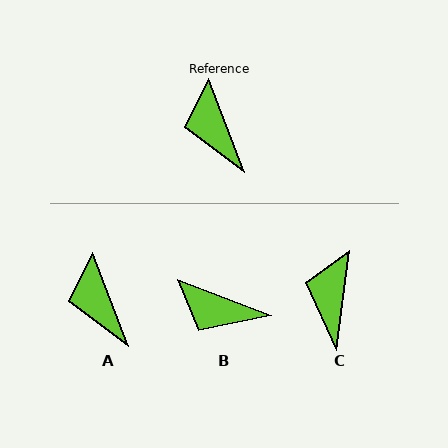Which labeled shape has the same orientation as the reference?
A.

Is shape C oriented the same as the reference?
No, it is off by about 28 degrees.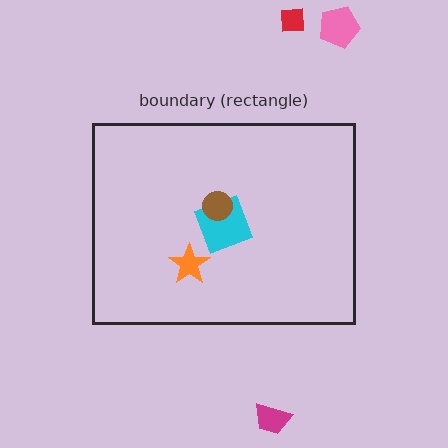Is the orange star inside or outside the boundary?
Inside.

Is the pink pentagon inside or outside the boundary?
Outside.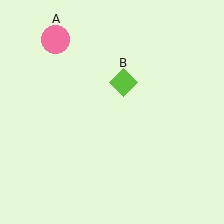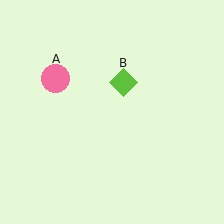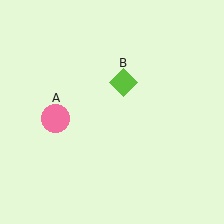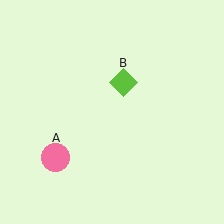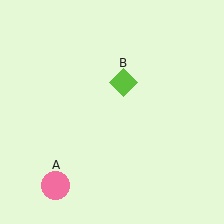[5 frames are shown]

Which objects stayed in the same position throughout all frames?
Lime diamond (object B) remained stationary.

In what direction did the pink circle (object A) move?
The pink circle (object A) moved down.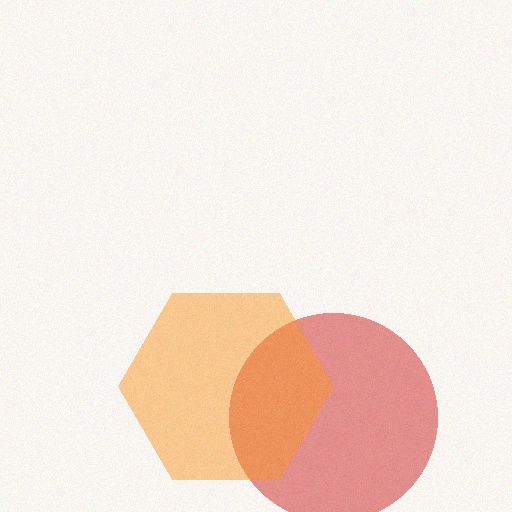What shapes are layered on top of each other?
The layered shapes are: a red circle, an orange hexagon.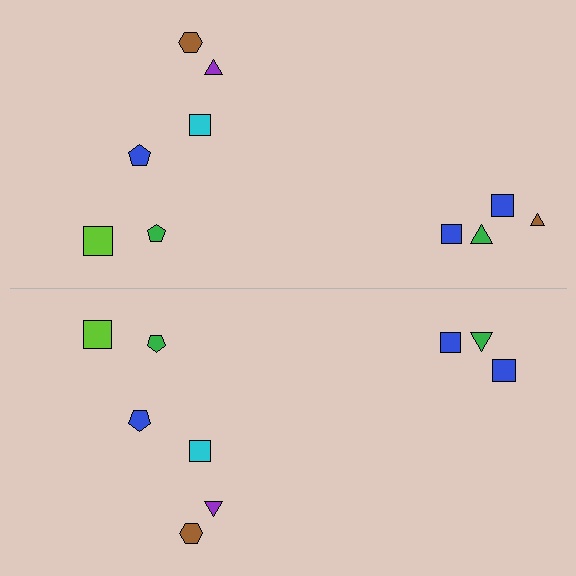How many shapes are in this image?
There are 19 shapes in this image.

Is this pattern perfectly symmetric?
No, the pattern is not perfectly symmetric. A brown triangle is missing from the bottom side.